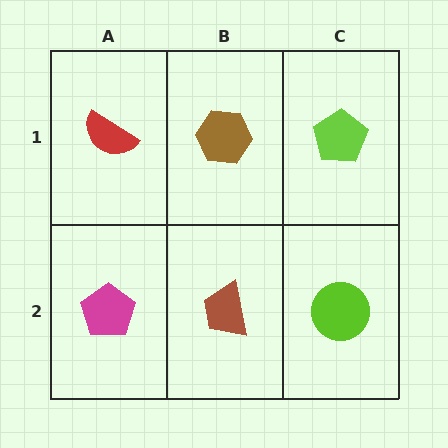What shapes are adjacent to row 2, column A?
A red semicircle (row 1, column A), a brown trapezoid (row 2, column B).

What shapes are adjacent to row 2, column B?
A brown hexagon (row 1, column B), a magenta pentagon (row 2, column A), a lime circle (row 2, column C).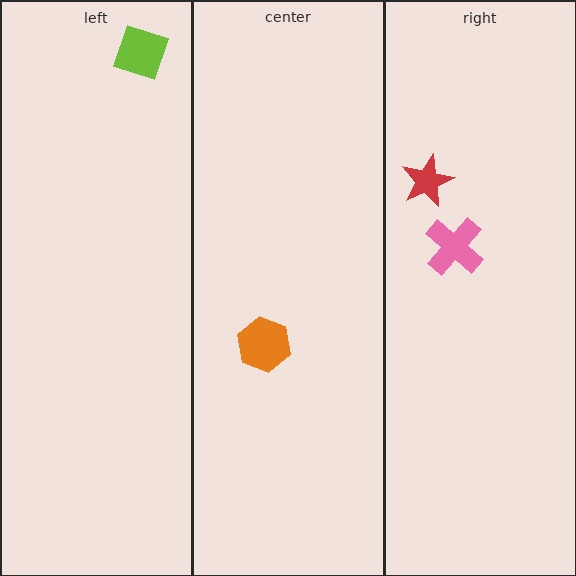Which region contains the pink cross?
The right region.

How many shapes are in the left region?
1.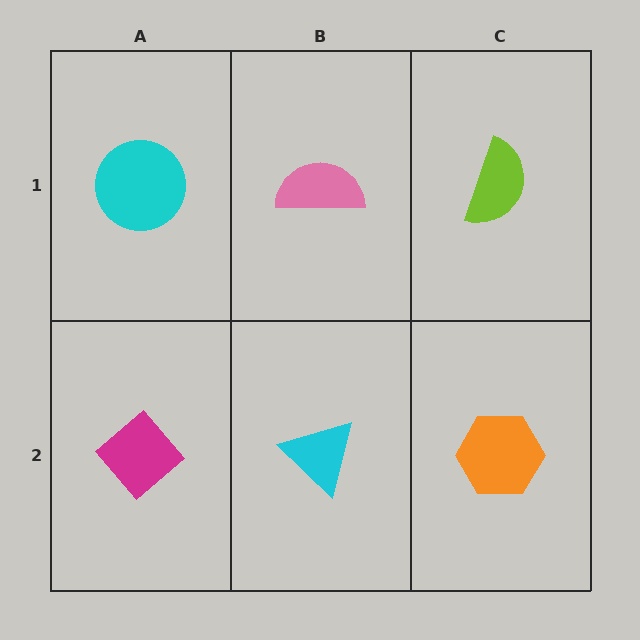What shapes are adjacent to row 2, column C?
A lime semicircle (row 1, column C), a cyan triangle (row 2, column B).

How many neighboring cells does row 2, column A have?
2.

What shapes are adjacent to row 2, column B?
A pink semicircle (row 1, column B), a magenta diamond (row 2, column A), an orange hexagon (row 2, column C).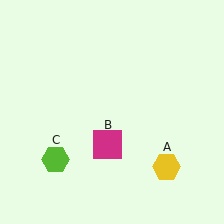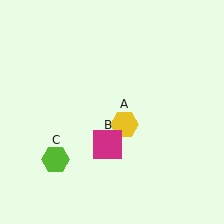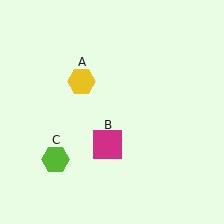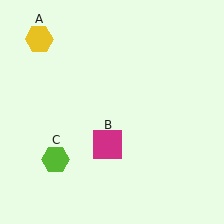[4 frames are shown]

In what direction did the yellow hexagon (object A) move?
The yellow hexagon (object A) moved up and to the left.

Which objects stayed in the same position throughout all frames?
Magenta square (object B) and lime hexagon (object C) remained stationary.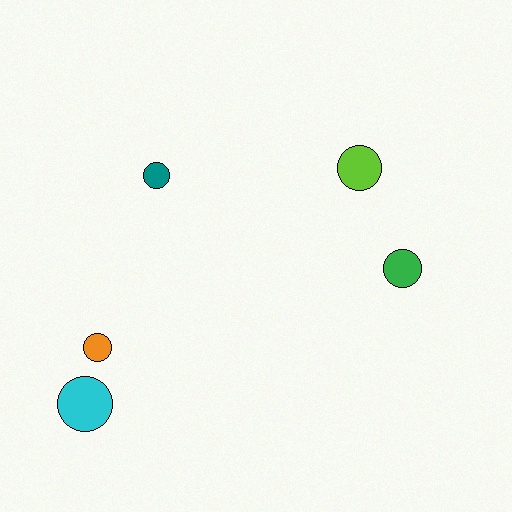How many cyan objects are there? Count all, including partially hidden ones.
There is 1 cyan object.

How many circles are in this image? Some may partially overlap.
There are 5 circles.